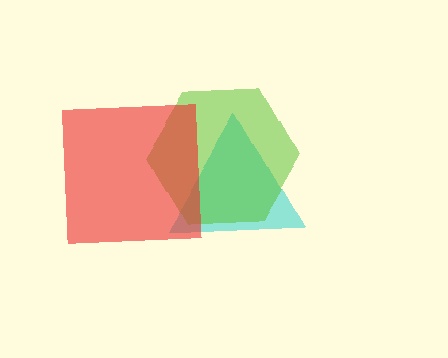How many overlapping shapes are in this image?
There are 3 overlapping shapes in the image.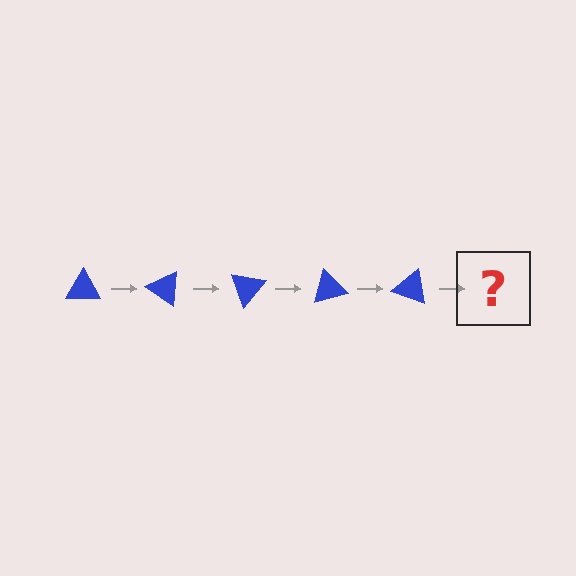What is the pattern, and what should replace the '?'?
The pattern is that the triangle rotates 35 degrees each step. The '?' should be a blue triangle rotated 175 degrees.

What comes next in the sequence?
The next element should be a blue triangle rotated 175 degrees.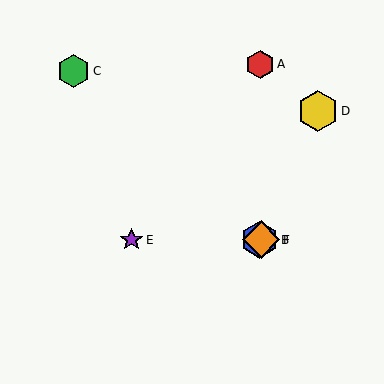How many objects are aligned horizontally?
3 objects (B, E, F) are aligned horizontally.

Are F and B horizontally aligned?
Yes, both are at y≈240.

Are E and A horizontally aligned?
No, E is at y≈240 and A is at y≈64.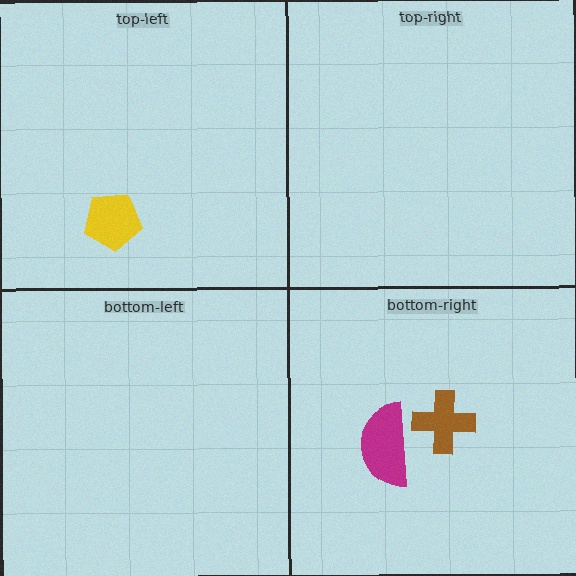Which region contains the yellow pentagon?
The top-left region.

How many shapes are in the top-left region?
1.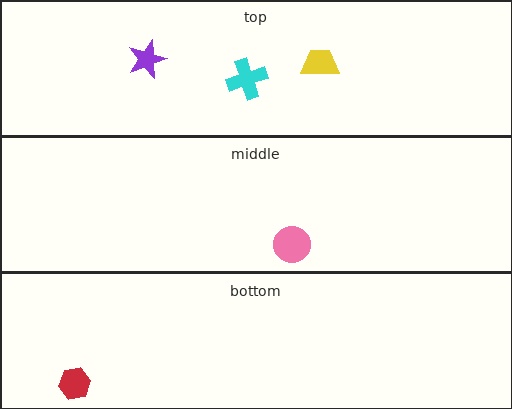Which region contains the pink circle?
The middle region.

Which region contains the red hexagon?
The bottom region.